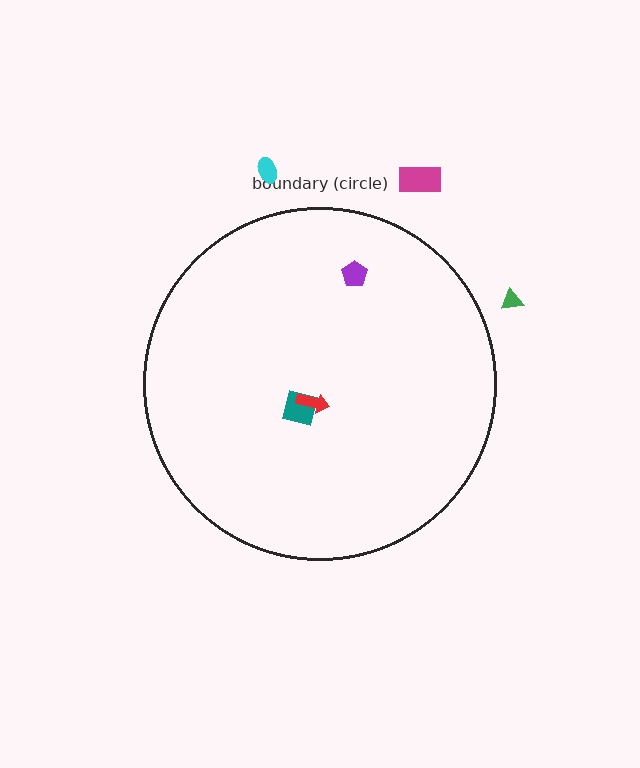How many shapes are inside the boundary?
3 inside, 3 outside.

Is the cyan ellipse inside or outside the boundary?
Outside.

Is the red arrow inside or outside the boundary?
Inside.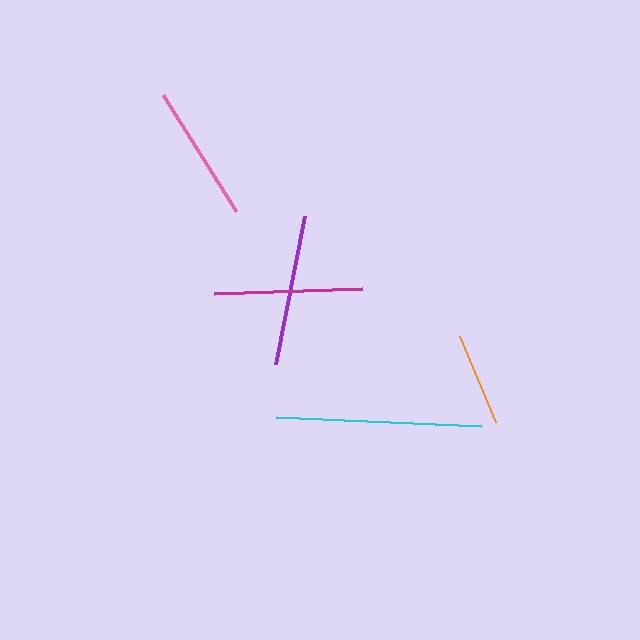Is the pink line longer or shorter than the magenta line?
The magenta line is longer than the pink line.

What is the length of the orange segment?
The orange segment is approximately 94 pixels long.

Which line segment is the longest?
The cyan line is the longest at approximately 205 pixels.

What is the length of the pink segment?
The pink segment is approximately 137 pixels long.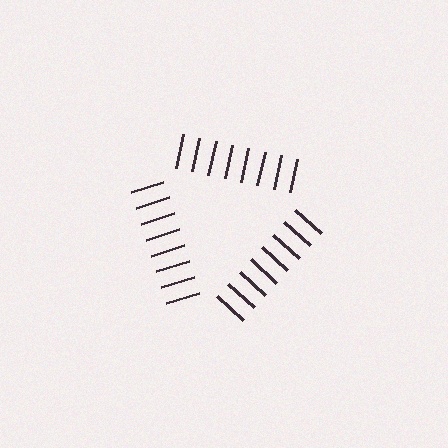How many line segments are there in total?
24 — 8 along each of the 3 edges.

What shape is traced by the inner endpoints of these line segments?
An illusory triangle — the line segments terminate on its edges but no continuous stroke is drawn.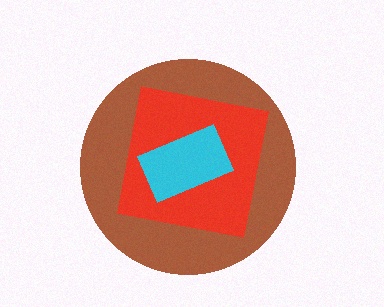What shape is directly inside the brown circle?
The red square.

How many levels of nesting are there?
3.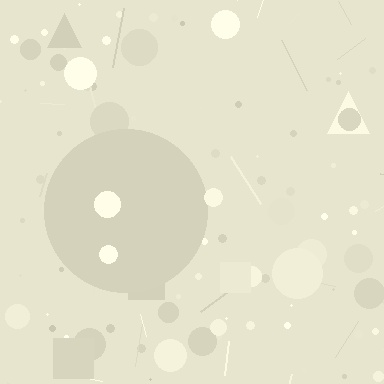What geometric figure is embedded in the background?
A circle is embedded in the background.